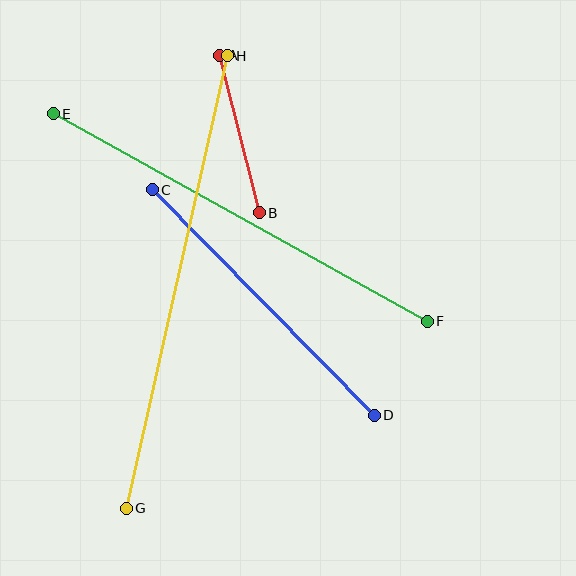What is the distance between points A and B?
The distance is approximately 162 pixels.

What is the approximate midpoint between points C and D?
The midpoint is at approximately (263, 303) pixels.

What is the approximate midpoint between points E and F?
The midpoint is at approximately (240, 218) pixels.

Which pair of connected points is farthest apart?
Points G and H are farthest apart.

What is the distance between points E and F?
The distance is approximately 428 pixels.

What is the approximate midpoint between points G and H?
The midpoint is at approximately (177, 282) pixels.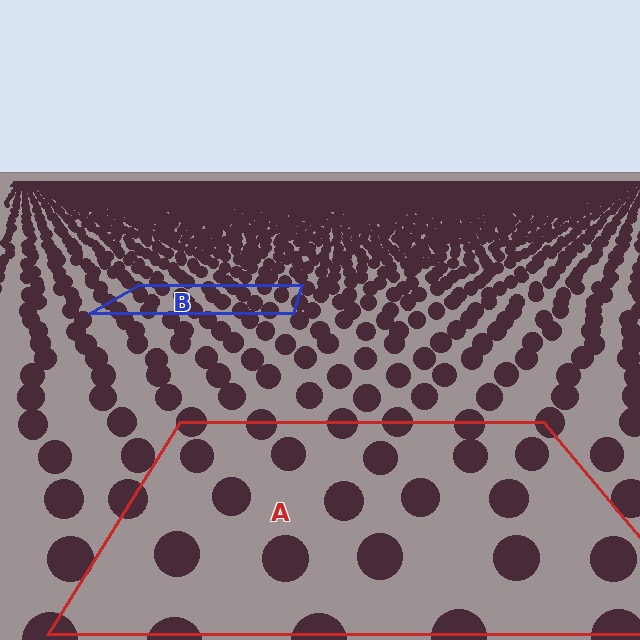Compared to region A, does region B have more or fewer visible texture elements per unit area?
Region B has more texture elements per unit area — they are packed more densely because it is farther away.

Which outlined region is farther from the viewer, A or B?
Region B is farther from the viewer — the texture elements inside it appear smaller and more densely packed.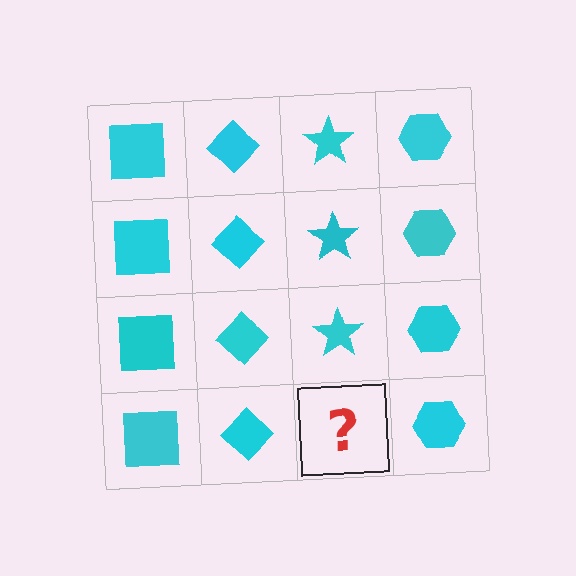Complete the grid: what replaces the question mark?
The question mark should be replaced with a cyan star.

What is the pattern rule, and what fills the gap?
The rule is that each column has a consistent shape. The gap should be filled with a cyan star.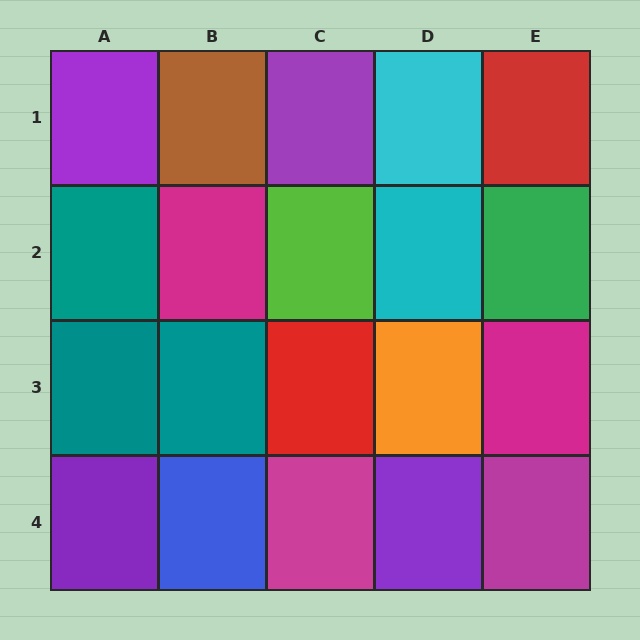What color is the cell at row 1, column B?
Brown.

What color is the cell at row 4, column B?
Blue.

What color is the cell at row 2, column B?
Magenta.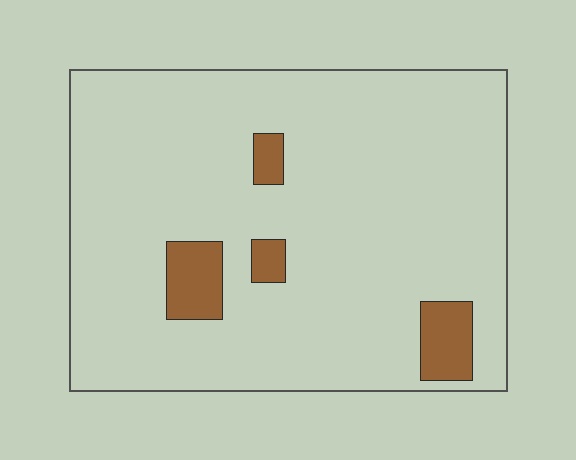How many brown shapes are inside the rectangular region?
4.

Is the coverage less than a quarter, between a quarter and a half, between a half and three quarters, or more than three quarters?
Less than a quarter.